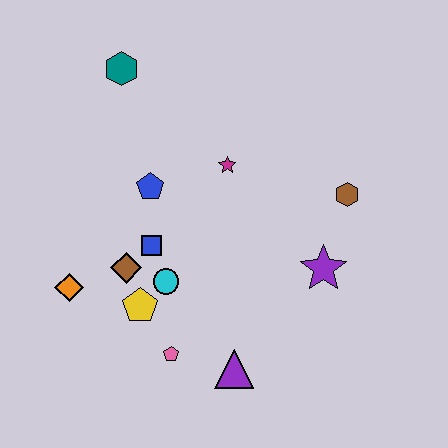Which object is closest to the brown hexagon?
The purple star is closest to the brown hexagon.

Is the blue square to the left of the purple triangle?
Yes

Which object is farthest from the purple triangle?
The teal hexagon is farthest from the purple triangle.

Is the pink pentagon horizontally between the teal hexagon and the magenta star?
Yes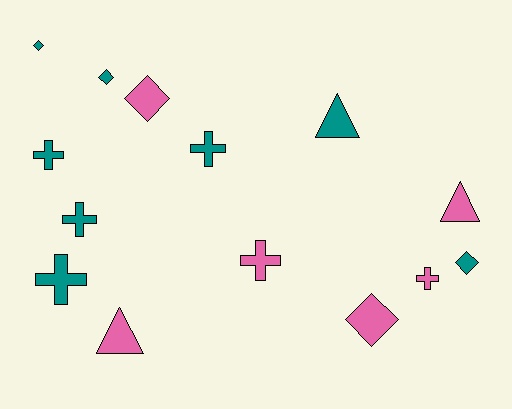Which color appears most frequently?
Teal, with 8 objects.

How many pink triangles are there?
There are 2 pink triangles.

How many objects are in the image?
There are 14 objects.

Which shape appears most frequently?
Cross, with 6 objects.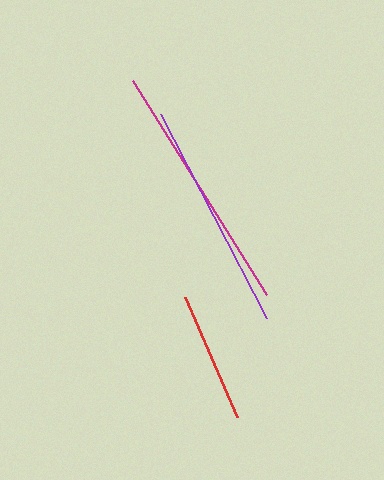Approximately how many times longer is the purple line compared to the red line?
The purple line is approximately 1.8 times the length of the red line.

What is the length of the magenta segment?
The magenta segment is approximately 252 pixels long.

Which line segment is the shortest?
The red line is the shortest at approximately 131 pixels.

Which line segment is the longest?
The magenta line is the longest at approximately 252 pixels.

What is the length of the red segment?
The red segment is approximately 131 pixels long.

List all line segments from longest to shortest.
From longest to shortest: magenta, purple, red.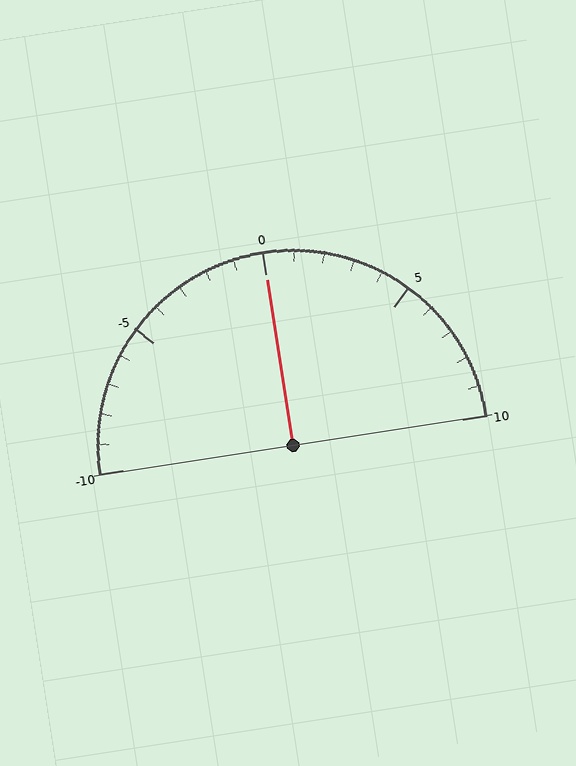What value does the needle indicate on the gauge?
The needle indicates approximately 0.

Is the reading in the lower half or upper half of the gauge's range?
The reading is in the upper half of the range (-10 to 10).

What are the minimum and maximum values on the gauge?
The gauge ranges from -10 to 10.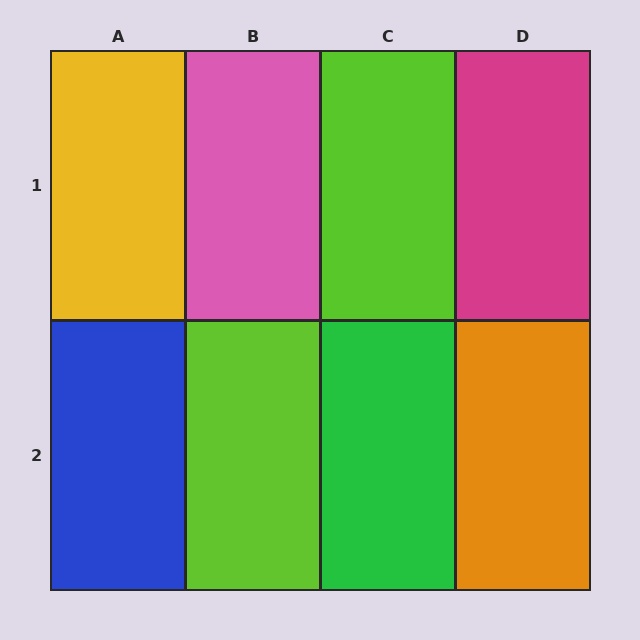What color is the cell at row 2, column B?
Lime.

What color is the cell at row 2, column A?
Blue.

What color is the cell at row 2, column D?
Orange.